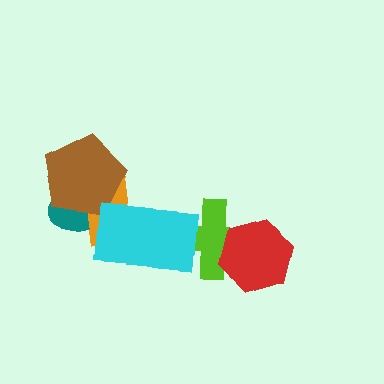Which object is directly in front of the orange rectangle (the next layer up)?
The brown pentagon is directly in front of the orange rectangle.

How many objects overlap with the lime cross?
2 objects overlap with the lime cross.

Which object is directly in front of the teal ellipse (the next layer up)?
The orange rectangle is directly in front of the teal ellipse.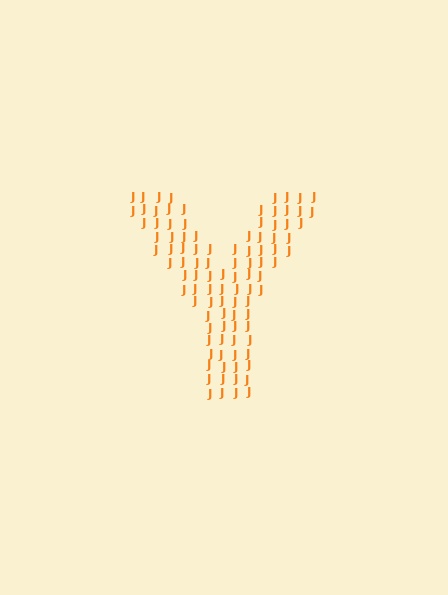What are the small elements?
The small elements are letter J's.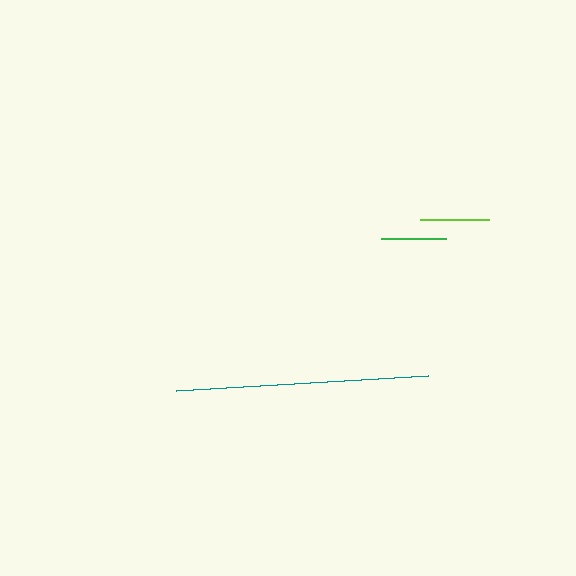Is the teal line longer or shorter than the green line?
The teal line is longer than the green line.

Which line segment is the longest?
The teal line is the longest at approximately 253 pixels.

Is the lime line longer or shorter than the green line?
The lime line is longer than the green line.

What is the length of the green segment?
The green segment is approximately 65 pixels long.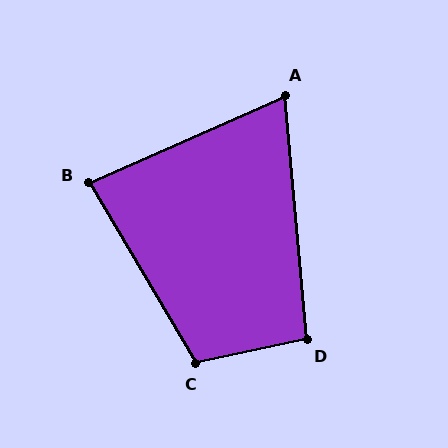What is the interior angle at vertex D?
Approximately 97 degrees (obtuse).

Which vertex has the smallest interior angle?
A, at approximately 72 degrees.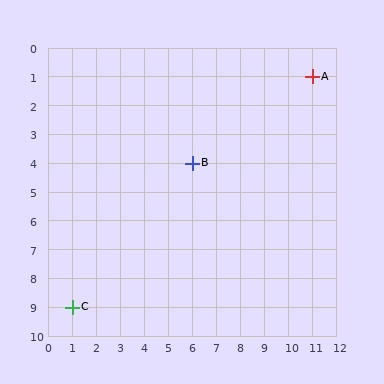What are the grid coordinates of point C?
Point C is at grid coordinates (1, 9).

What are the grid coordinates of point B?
Point B is at grid coordinates (6, 4).